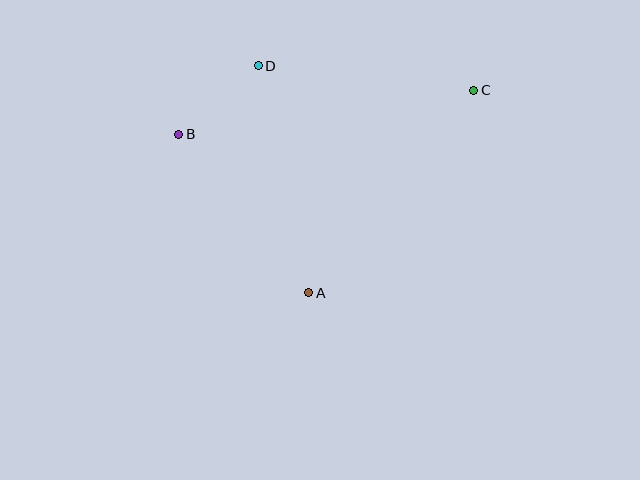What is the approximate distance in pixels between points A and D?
The distance between A and D is approximately 232 pixels.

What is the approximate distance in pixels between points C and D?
The distance between C and D is approximately 217 pixels.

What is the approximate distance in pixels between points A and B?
The distance between A and B is approximately 205 pixels.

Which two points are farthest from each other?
Points B and C are farthest from each other.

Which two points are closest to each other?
Points B and D are closest to each other.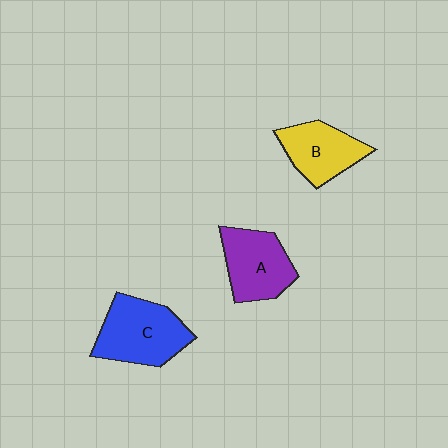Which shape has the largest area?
Shape C (blue).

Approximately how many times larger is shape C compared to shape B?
Approximately 1.3 times.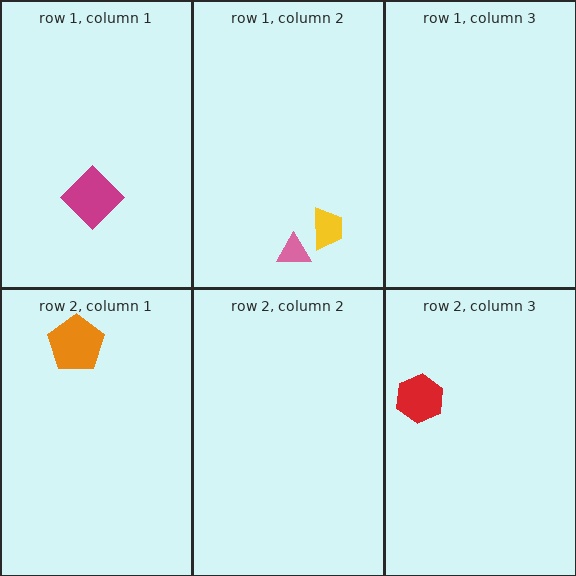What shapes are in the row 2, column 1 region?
The orange pentagon.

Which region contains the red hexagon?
The row 2, column 3 region.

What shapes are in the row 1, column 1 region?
The magenta diamond.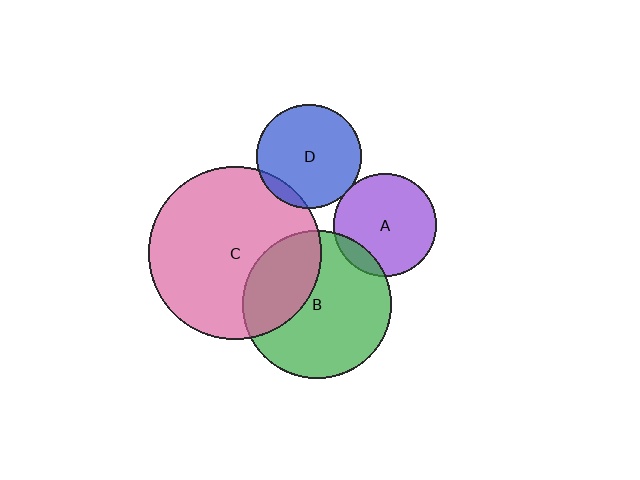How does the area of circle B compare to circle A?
Approximately 2.1 times.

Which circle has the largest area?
Circle C (pink).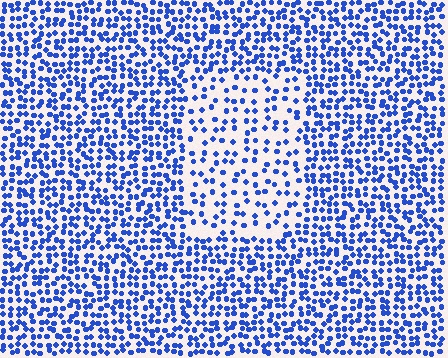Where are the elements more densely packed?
The elements are more densely packed outside the rectangle boundary.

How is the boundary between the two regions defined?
The boundary is defined by a change in element density (approximately 2.0x ratio). All elements are the same color, size, and shape.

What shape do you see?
I see a rectangle.